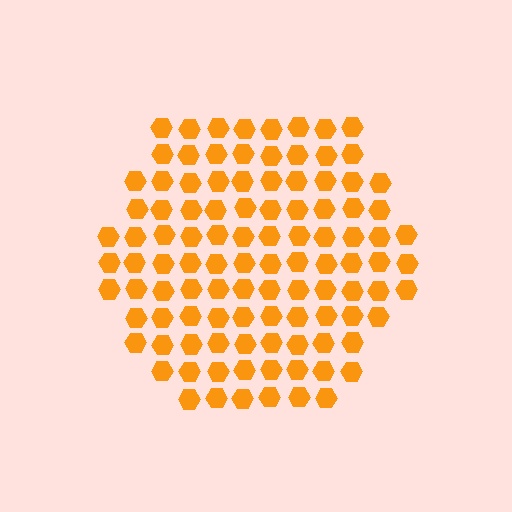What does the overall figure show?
The overall figure shows a hexagon.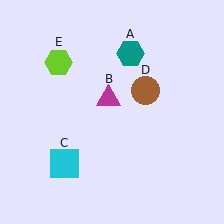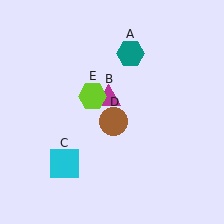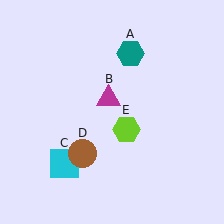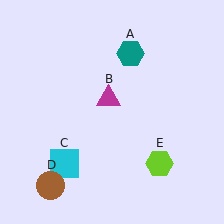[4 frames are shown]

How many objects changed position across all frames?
2 objects changed position: brown circle (object D), lime hexagon (object E).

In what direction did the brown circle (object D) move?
The brown circle (object D) moved down and to the left.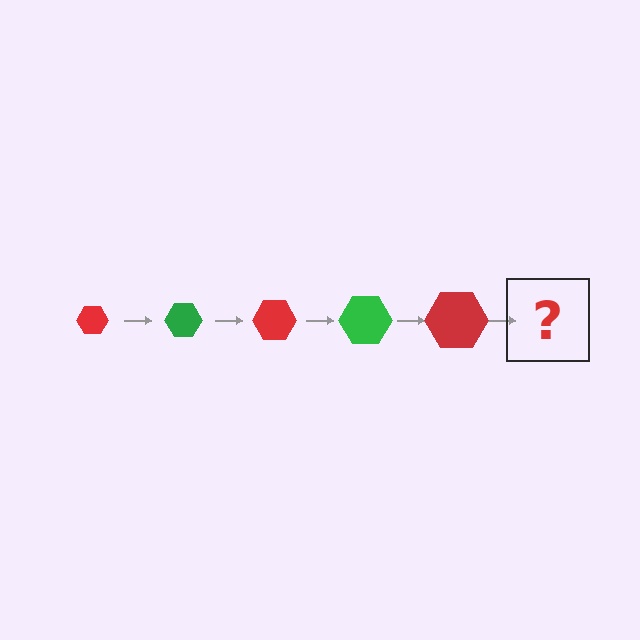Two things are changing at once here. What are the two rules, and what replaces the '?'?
The two rules are that the hexagon grows larger each step and the color cycles through red and green. The '?' should be a green hexagon, larger than the previous one.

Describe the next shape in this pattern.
It should be a green hexagon, larger than the previous one.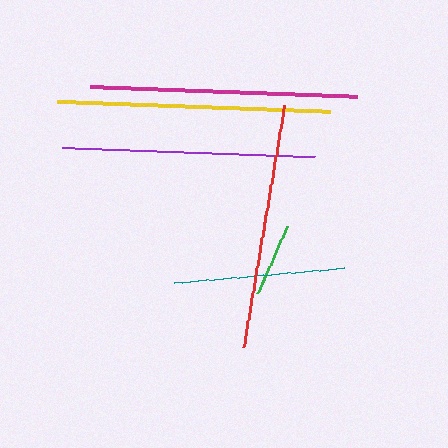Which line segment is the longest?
The yellow line is the longest at approximately 272 pixels.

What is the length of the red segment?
The red segment is approximately 245 pixels long.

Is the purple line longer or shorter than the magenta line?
The magenta line is longer than the purple line.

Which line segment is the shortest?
The green line is the shortest at approximately 72 pixels.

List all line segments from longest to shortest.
From longest to shortest: yellow, magenta, purple, red, teal, green.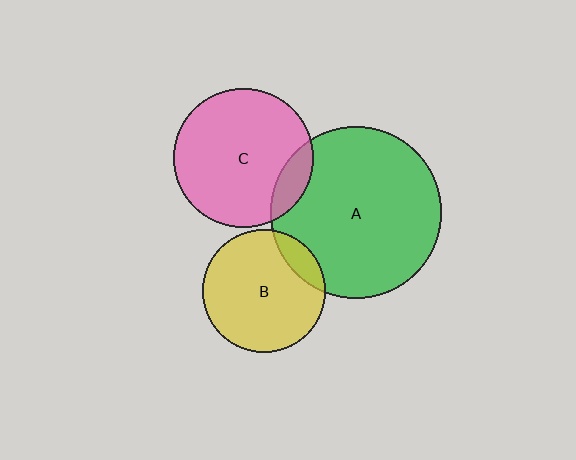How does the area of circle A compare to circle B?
Approximately 2.0 times.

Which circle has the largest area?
Circle A (green).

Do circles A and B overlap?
Yes.